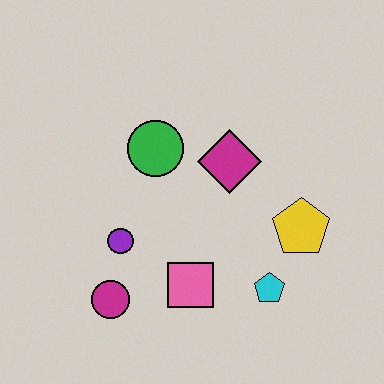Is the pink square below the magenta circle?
No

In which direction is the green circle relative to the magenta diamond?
The green circle is to the left of the magenta diamond.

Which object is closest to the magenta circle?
The purple circle is closest to the magenta circle.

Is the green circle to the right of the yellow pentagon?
No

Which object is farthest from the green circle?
The cyan pentagon is farthest from the green circle.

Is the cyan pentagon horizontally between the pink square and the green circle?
No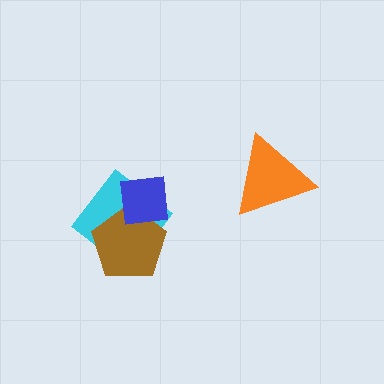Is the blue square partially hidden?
No, no other shape covers it.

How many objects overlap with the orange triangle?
0 objects overlap with the orange triangle.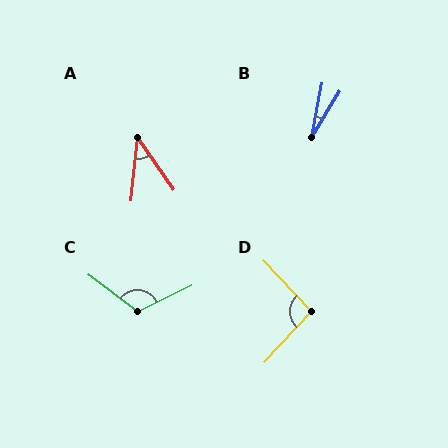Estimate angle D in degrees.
Approximately 94 degrees.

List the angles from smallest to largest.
B (21°), A (40°), D (94°), C (117°).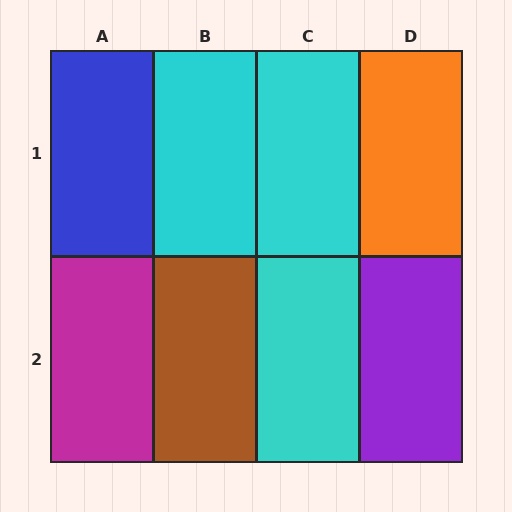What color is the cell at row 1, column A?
Blue.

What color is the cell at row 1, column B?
Cyan.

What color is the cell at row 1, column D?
Orange.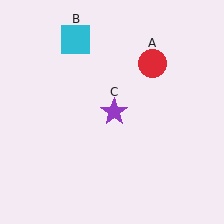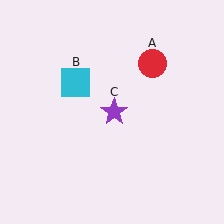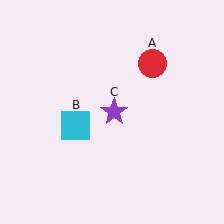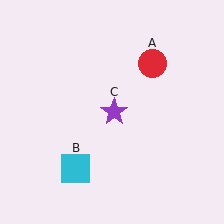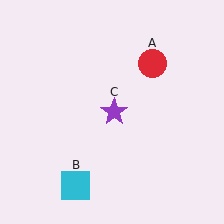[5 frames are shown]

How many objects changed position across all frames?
1 object changed position: cyan square (object B).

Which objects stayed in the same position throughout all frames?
Red circle (object A) and purple star (object C) remained stationary.